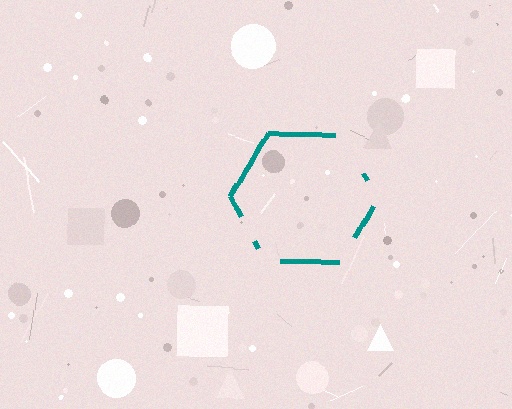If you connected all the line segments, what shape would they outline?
They would outline a hexagon.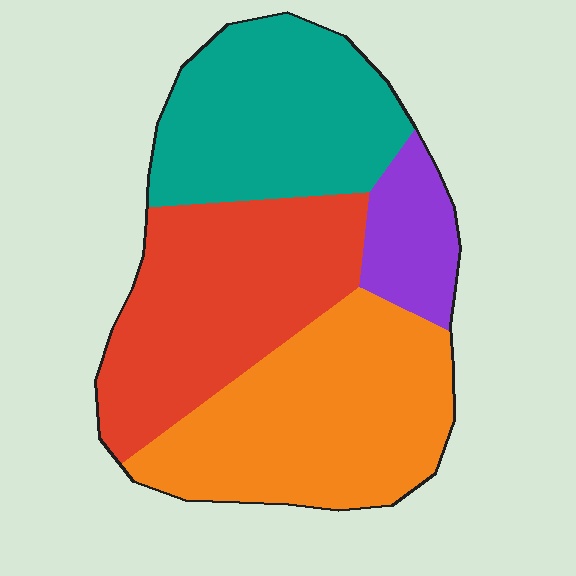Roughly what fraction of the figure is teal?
Teal takes up between a quarter and a half of the figure.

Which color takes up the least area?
Purple, at roughly 10%.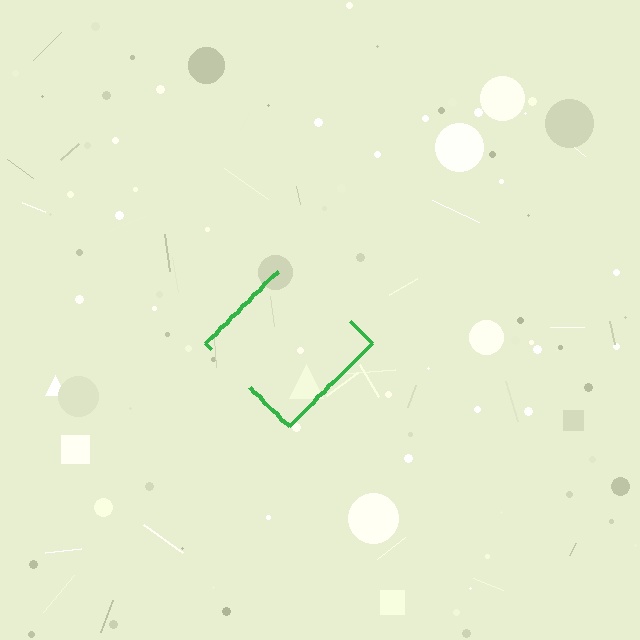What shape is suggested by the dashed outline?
The dashed outline suggests a diamond.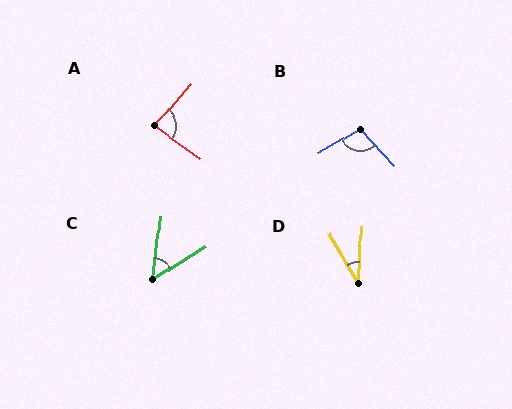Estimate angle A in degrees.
Approximately 85 degrees.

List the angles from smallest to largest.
D (34°), C (50°), A (85°), B (103°).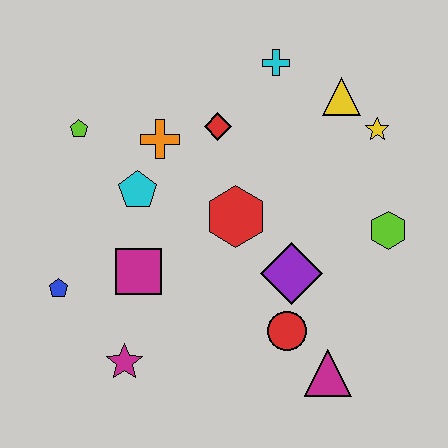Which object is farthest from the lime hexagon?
The blue pentagon is farthest from the lime hexagon.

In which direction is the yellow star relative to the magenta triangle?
The yellow star is above the magenta triangle.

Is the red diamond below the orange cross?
No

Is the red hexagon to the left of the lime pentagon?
No